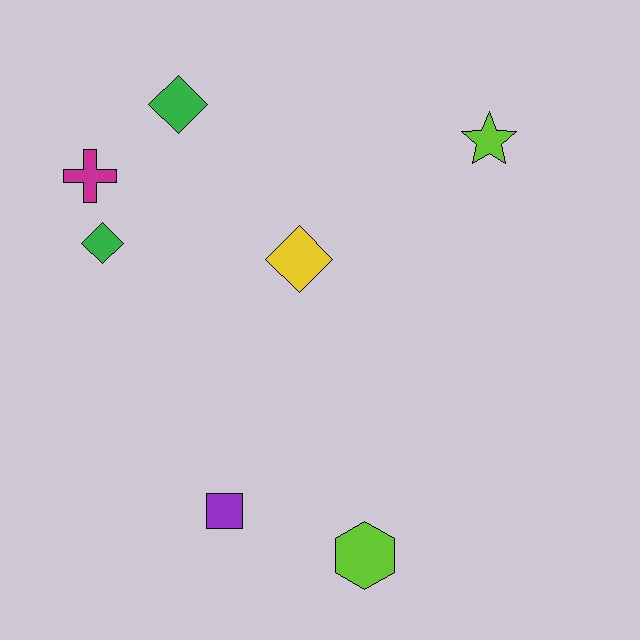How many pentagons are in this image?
There are no pentagons.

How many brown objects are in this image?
There are no brown objects.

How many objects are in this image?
There are 7 objects.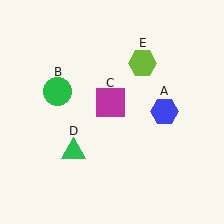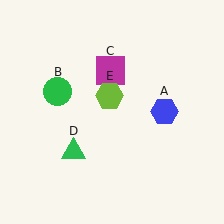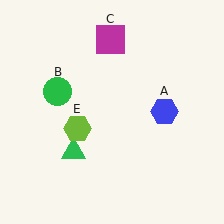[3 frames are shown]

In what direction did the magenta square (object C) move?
The magenta square (object C) moved up.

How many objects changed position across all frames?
2 objects changed position: magenta square (object C), lime hexagon (object E).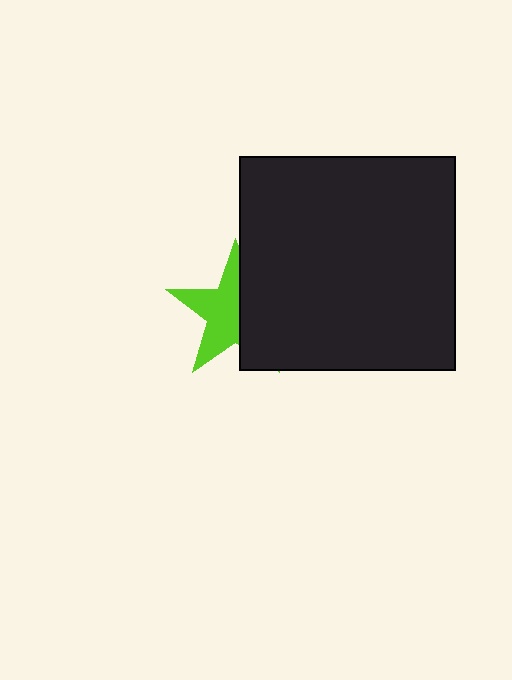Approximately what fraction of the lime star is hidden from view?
Roughly 44% of the lime star is hidden behind the black rectangle.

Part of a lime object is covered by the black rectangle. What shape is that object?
It is a star.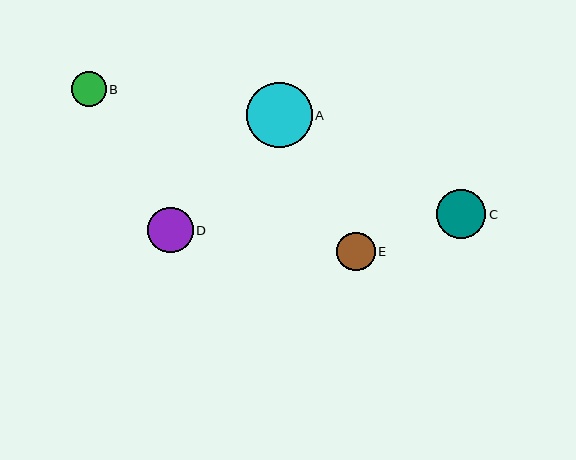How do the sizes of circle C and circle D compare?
Circle C and circle D are approximately the same size.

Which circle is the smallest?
Circle B is the smallest with a size of approximately 34 pixels.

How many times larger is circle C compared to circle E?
Circle C is approximately 1.3 times the size of circle E.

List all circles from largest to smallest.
From largest to smallest: A, C, D, E, B.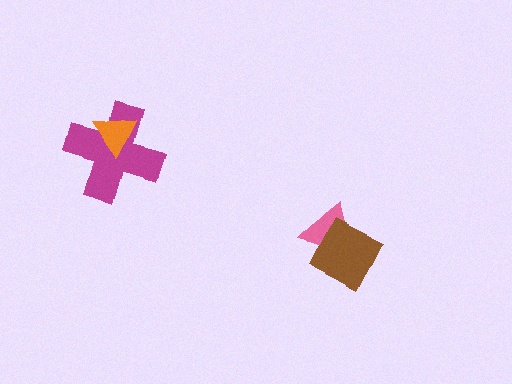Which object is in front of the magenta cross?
The orange triangle is in front of the magenta cross.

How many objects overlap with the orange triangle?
1 object overlaps with the orange triangle.